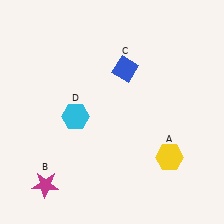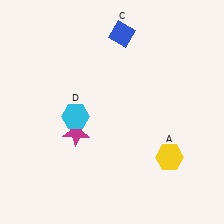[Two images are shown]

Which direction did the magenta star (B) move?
The magenta star (B) moved up.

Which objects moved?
The objects that moved are: the magenta star (B), the blue diamond (C).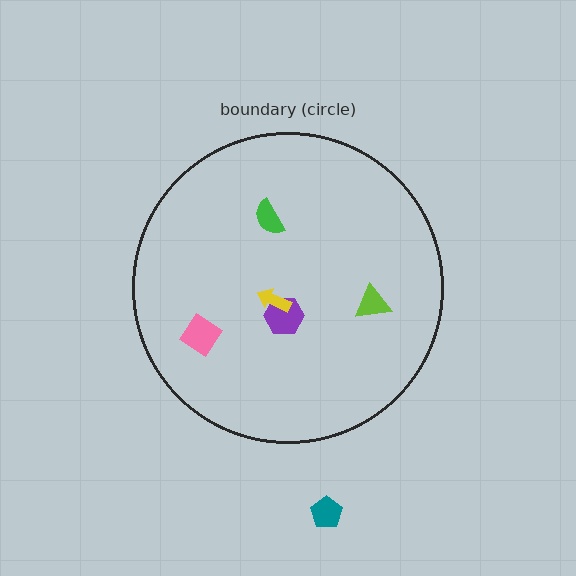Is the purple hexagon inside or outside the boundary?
Inside.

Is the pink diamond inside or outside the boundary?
Inside.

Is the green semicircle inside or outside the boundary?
Inside.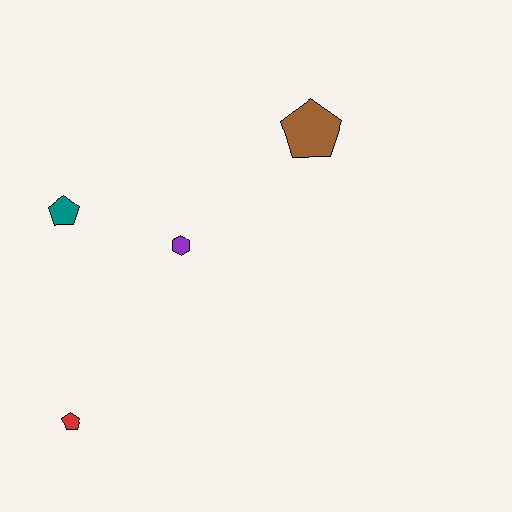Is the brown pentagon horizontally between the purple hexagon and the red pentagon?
No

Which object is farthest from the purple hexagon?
The red pentagon is farthest from the purple hexagon.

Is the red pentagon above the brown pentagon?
No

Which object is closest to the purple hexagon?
The teal pentagon is closest to the purple hexagon.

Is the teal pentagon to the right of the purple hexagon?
No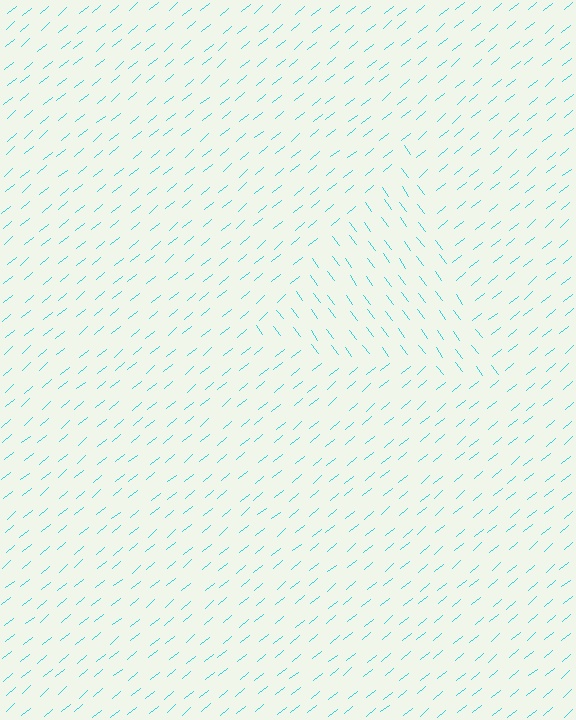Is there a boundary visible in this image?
Yes, there is a texture boundary formed by a change in line orientation.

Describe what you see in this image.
The image is filled with small cyan line segments. A triangle region in the image has lines oriented differently from the surrounding lines, creating a visible texture boundary.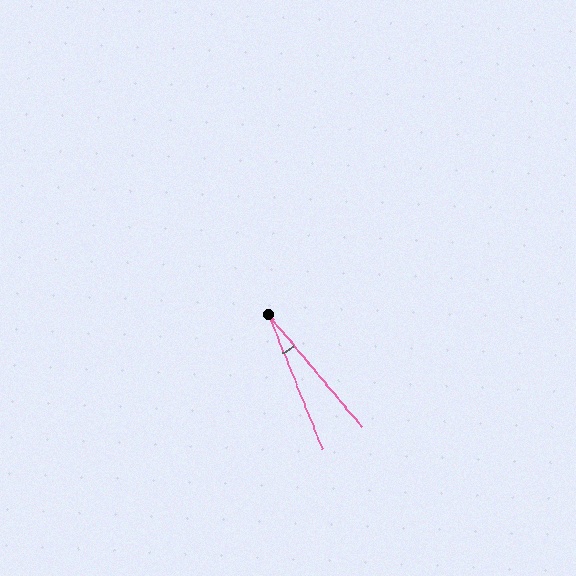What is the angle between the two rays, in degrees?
Approximately 18 degrees.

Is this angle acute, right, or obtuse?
It is acute.